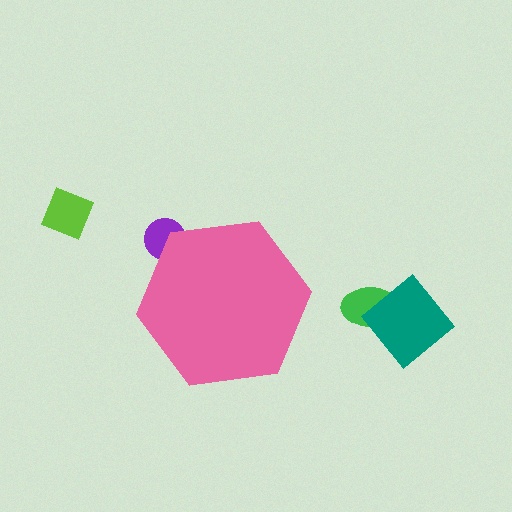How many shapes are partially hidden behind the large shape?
1 shape is partially hidden.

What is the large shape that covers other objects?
A pink hexagon.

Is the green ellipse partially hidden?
No, the green ellipse is fully visible.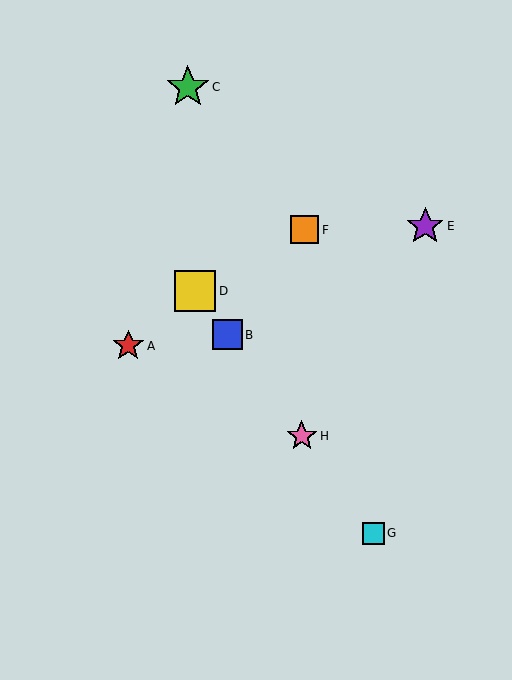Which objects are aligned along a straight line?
Objects B, D, G, H are aligned along a straight line.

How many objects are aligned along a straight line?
4 objects (B, D, G, H) are aligned along a straight line.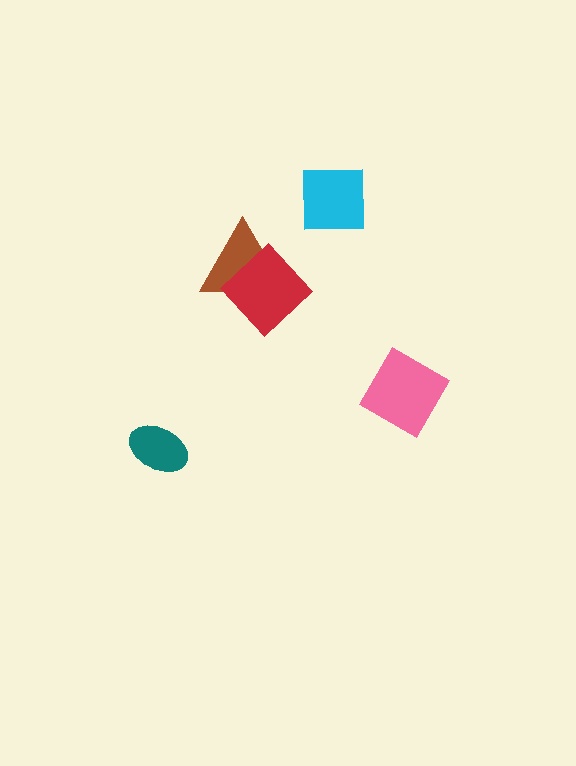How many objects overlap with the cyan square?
0 objects overlap with the cyan square.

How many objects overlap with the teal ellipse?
0 objects overlap with the teal ellipse.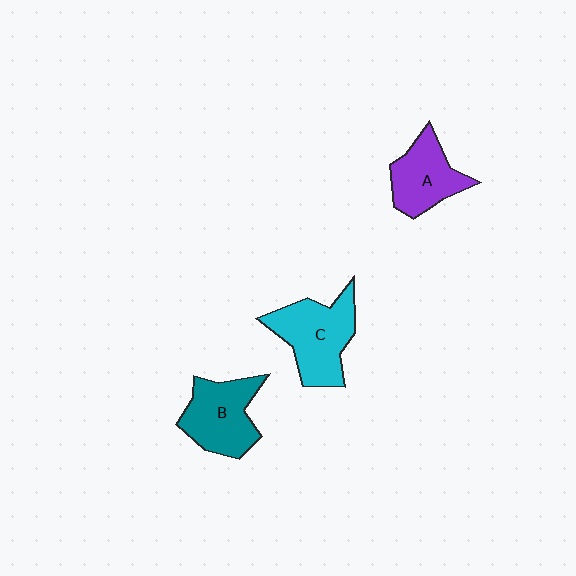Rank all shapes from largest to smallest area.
From largest to smallest: C (cyan), B (teal), A (purple).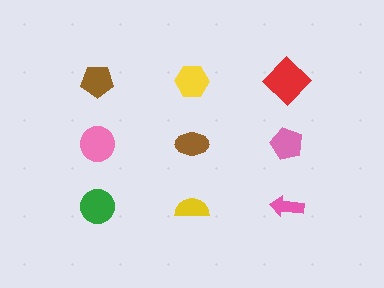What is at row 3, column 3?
A pink arrow.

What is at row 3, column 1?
A green circle.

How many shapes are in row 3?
3 shapes.